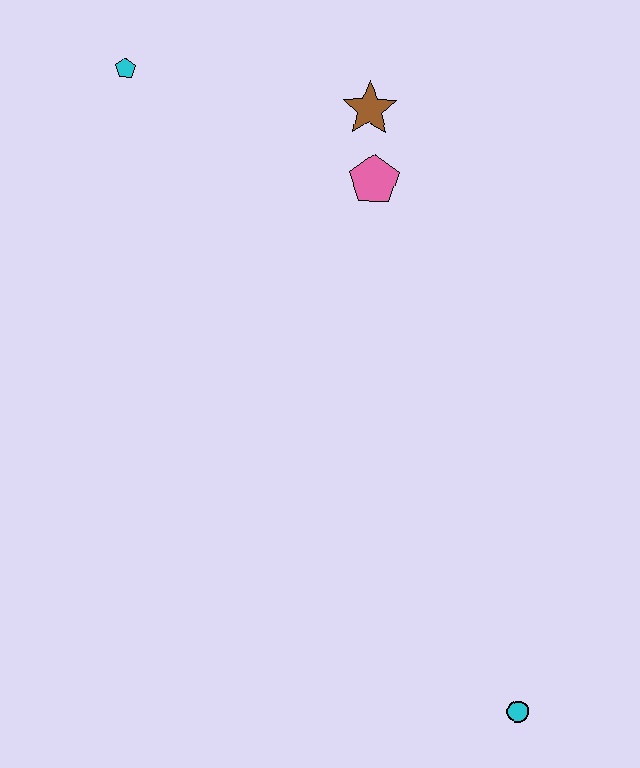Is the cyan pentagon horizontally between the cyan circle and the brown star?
No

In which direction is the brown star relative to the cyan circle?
The brown star is above the cyan circle.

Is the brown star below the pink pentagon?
No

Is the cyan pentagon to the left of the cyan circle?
Yes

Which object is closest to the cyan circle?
The pink pentagon is closest to the cyan circle.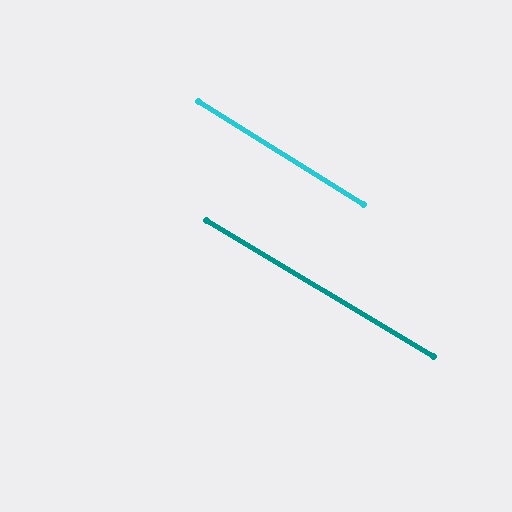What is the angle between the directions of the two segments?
Approximately 1 degree.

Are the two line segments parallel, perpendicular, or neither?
Parallel — their directions differ by only 0.9°.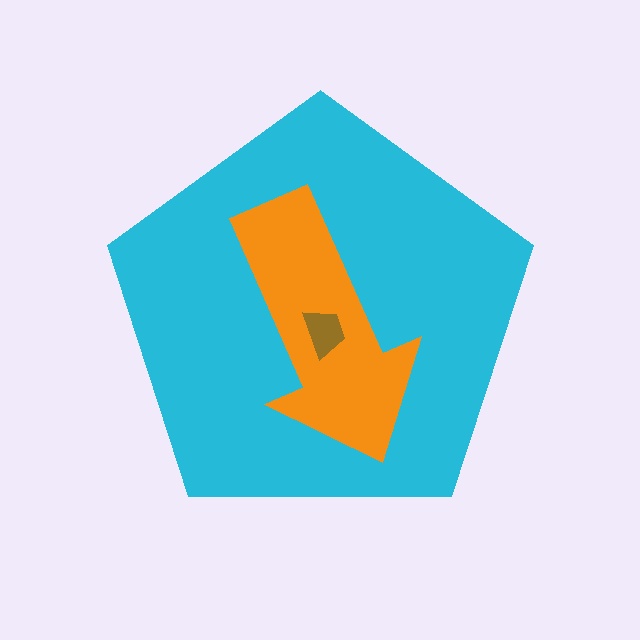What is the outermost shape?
The cyan pentagon.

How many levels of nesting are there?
3.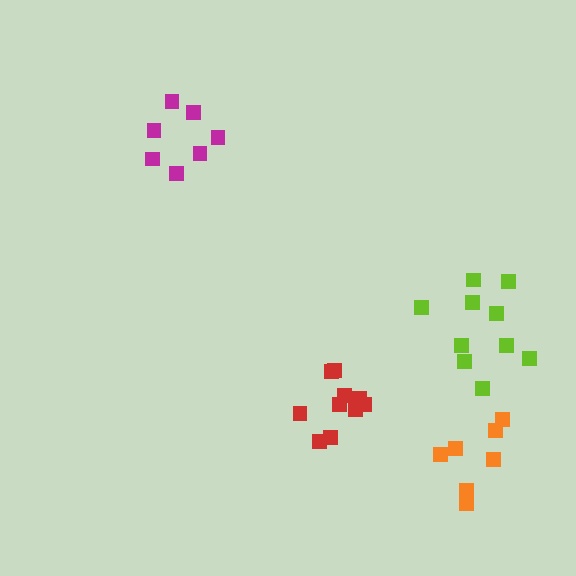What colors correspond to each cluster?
The clusters are colored: orange, lime, magenta, red.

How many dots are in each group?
Group 1: 7 dots, Group 2: 10 dots, Group 3: 7 dots, Group 4: 10 dots (34 total).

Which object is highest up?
The magenta cluster is topmost.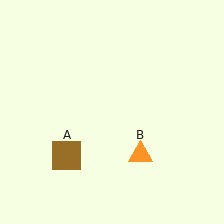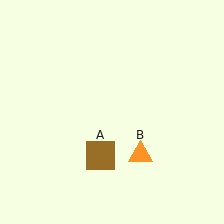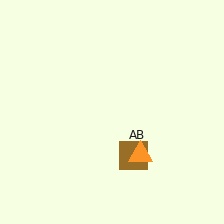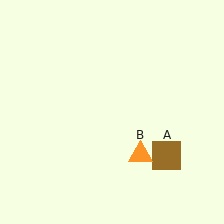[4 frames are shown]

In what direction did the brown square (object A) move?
The brown square (object A) moved right.